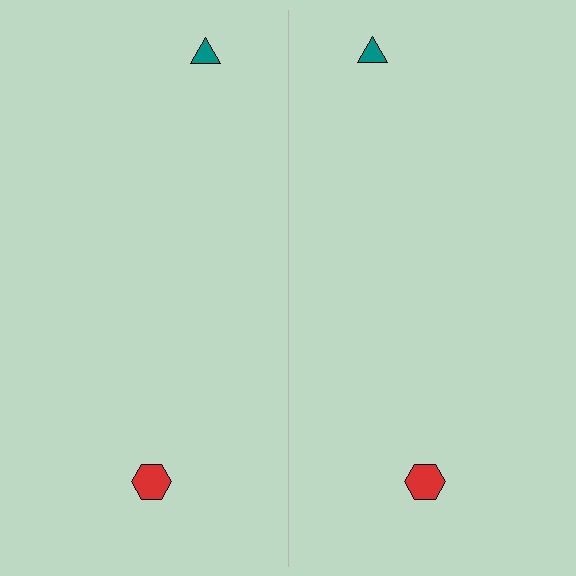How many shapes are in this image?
There are 4 shapes in this image.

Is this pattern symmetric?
Yes, this pattern has bilateral (reflection) symmetry.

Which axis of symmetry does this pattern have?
The pattern has a vertical axis of symmetry running through the center of the image.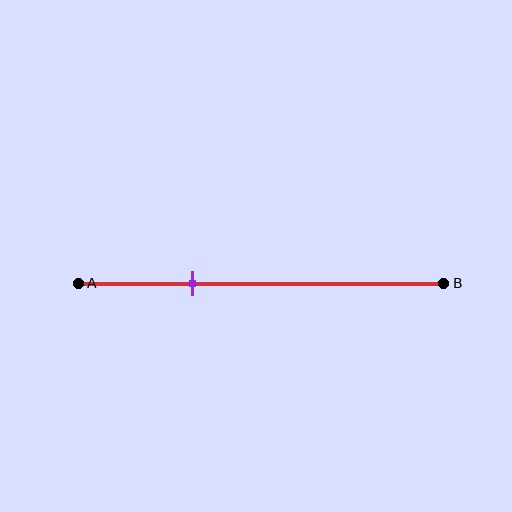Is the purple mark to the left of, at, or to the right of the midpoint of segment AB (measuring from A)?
The purple mark is to the left of the midpoint of segment AB.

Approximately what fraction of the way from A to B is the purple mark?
The purple mark is approximately 30% of the way from A to B.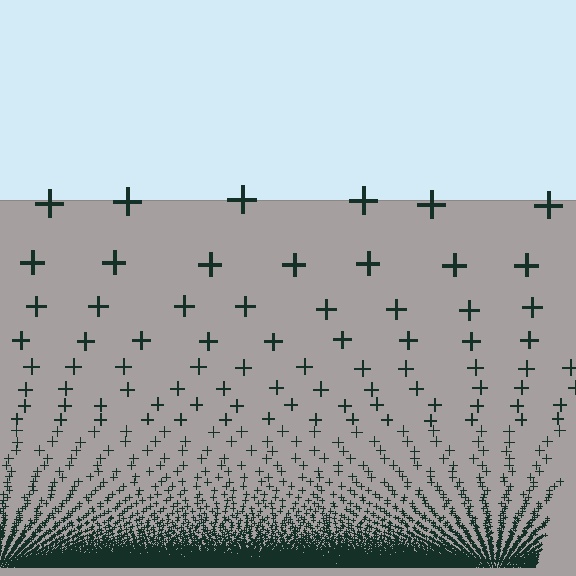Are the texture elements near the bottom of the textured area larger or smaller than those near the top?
Smaller. The gradient is inverted — elements near the bottom are smaller and denser.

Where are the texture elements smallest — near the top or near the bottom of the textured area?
Near the bottom.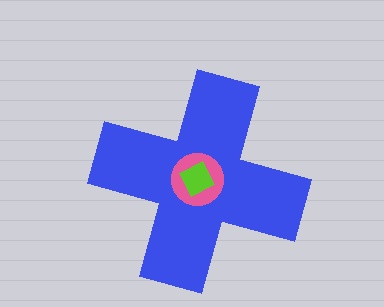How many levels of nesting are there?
3.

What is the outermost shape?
The blue cross.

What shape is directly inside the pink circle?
The lime square.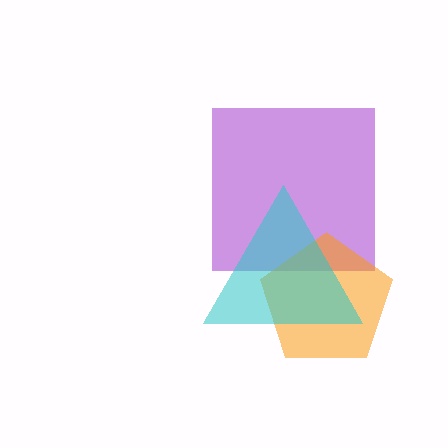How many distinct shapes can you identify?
There are 3 distinct shapes: a purple square, an orange pentagon, a cyan triangle.